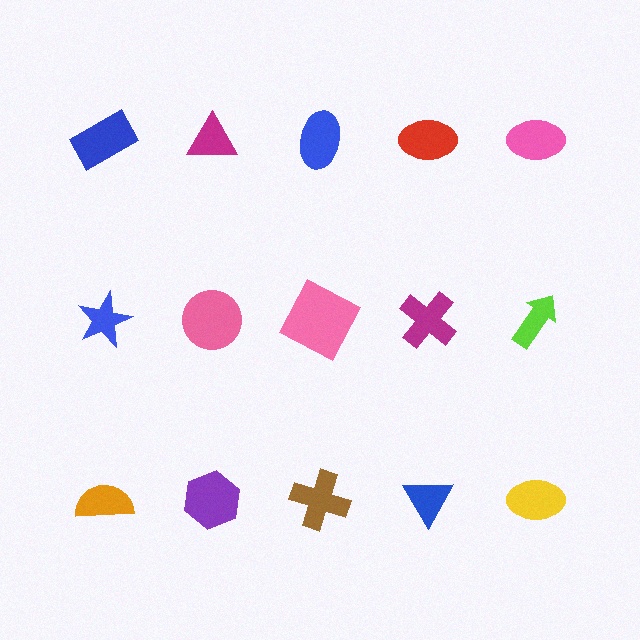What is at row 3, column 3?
A brown cross.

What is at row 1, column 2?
A magenta triangle.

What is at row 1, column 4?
A red ellipse.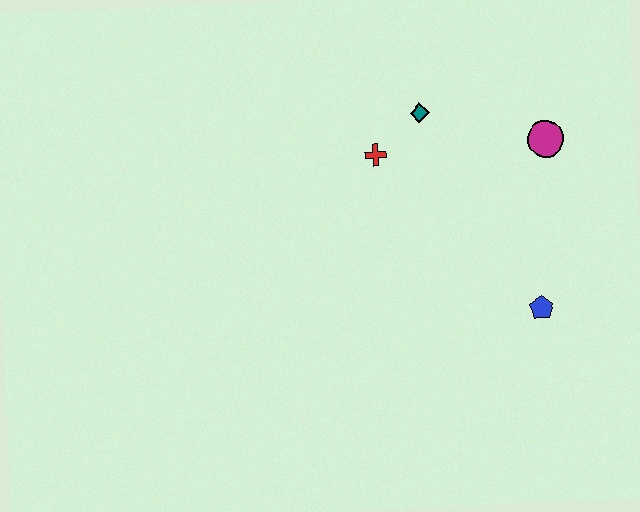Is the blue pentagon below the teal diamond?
Yes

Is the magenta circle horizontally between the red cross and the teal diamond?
No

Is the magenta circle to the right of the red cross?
Yes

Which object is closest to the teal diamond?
The red cross is closest to the teal diamond.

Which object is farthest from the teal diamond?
The blue pentagon is farthest from the teal diamond.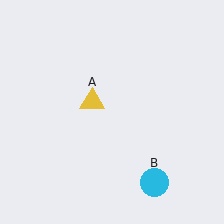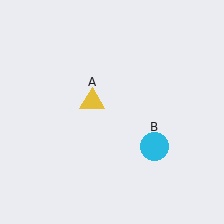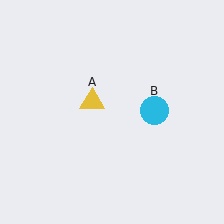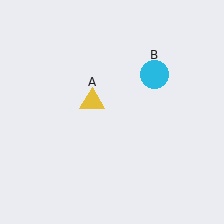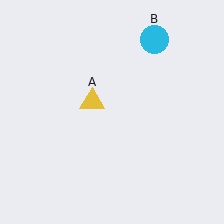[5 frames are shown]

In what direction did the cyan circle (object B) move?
The cyan circle (object B) moved up.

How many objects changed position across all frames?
1 object changed position: cyan circle (object B).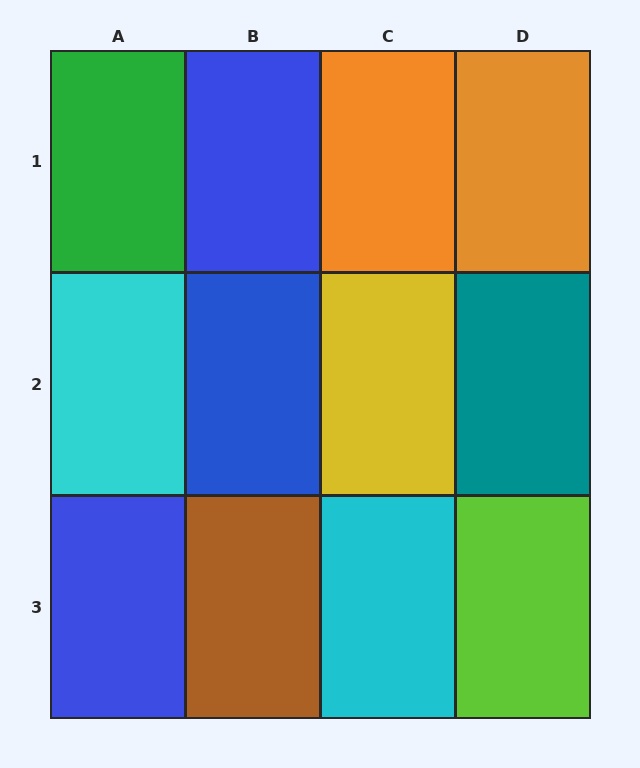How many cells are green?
1 cell is green.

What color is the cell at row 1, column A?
Green.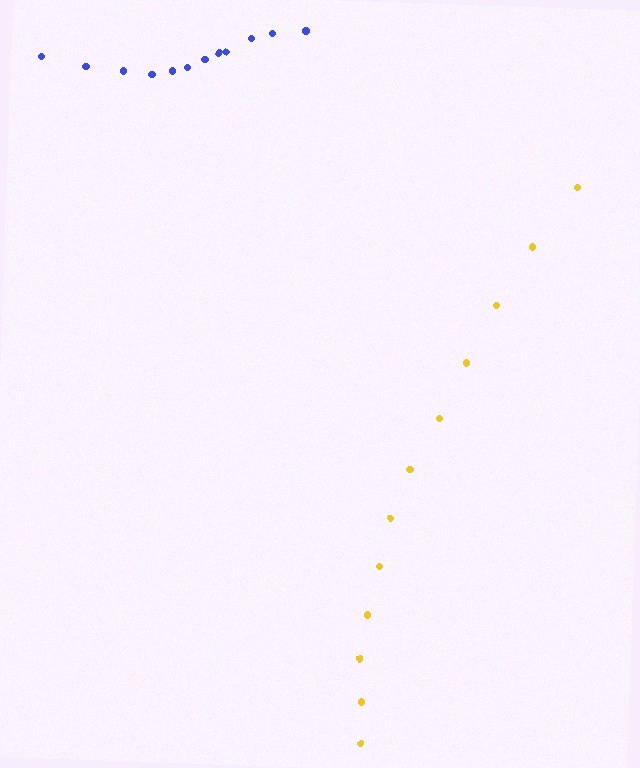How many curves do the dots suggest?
There are 2 distinct paths.